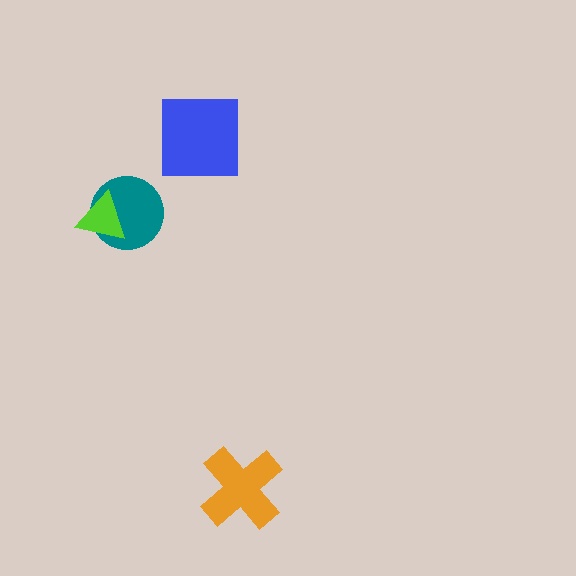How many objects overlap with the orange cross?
0 objects overlap with the orange cross.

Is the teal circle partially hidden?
Yes, it is partially covered by another shape.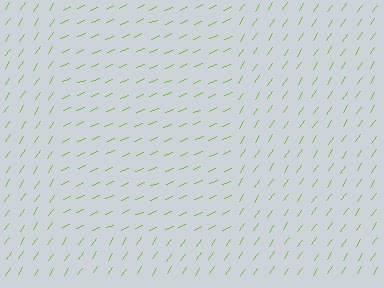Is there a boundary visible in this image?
Yes, there is a texture boundary formed by a change in line orientation.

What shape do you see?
I see a rectangle.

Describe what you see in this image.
The image is filled with small lime line segments. A rectangle region in the image has lines oriented differently from the surrounding lines, creating a visible texture boundary.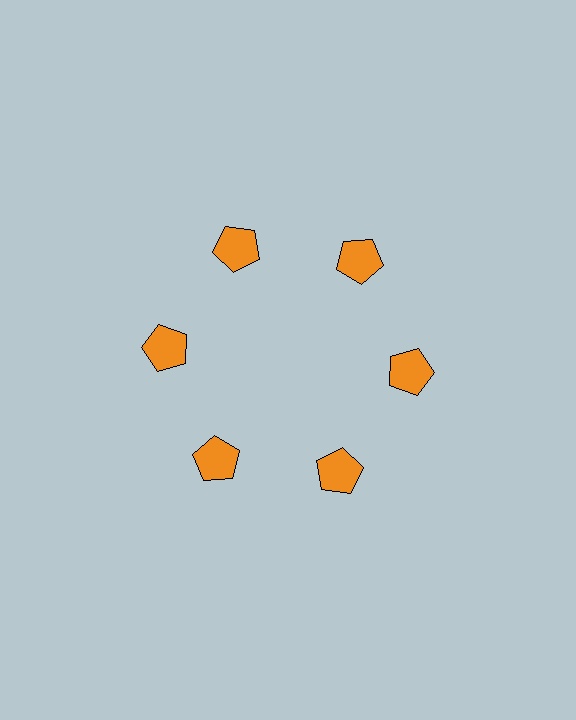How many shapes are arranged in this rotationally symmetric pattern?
There are 6 shapes, arranged in 6 groups of 1.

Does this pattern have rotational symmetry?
Yes, this pattern has 6-fold rotational symmetry. It looks the same after rotating 60 degrees around the center.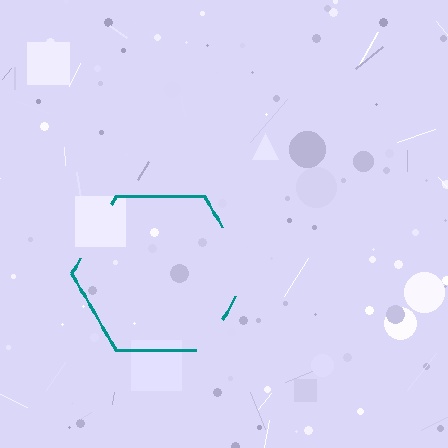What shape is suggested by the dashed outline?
The dashed outline suggests a hexagon.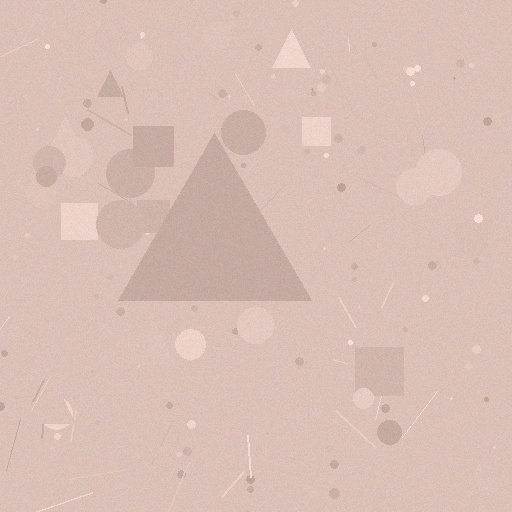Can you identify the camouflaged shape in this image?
The camouflaged shape is a triangle.